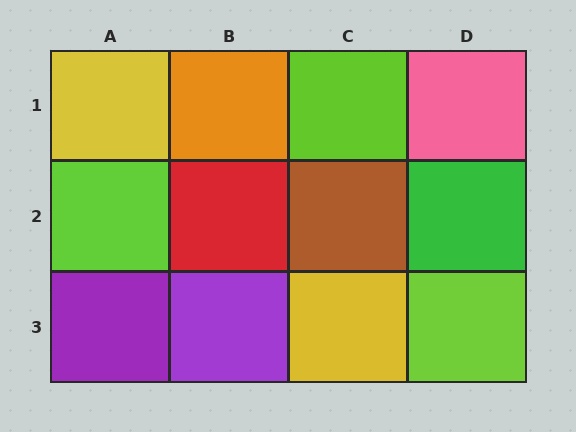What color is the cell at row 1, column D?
Pink.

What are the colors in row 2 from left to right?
Lime, red, brown, green.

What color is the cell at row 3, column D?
Lime.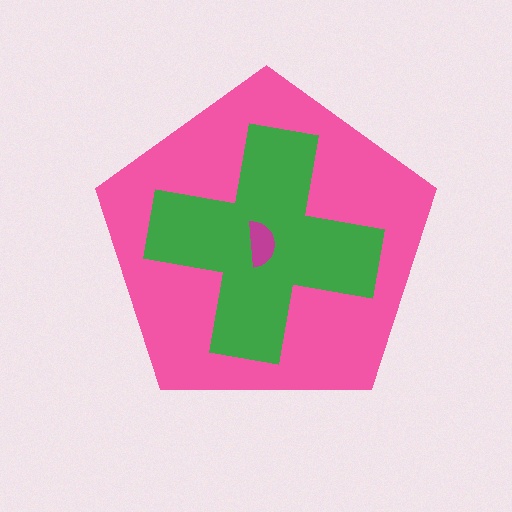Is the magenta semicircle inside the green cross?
Yes.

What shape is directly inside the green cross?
The magenta semicircle.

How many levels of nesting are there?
3.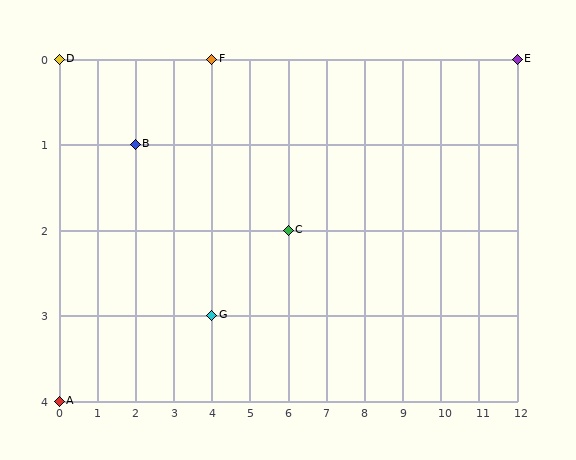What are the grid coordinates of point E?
Point E is at grid coordinates (12, 0).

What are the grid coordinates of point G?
Point G is at grid coordinates (4, 3).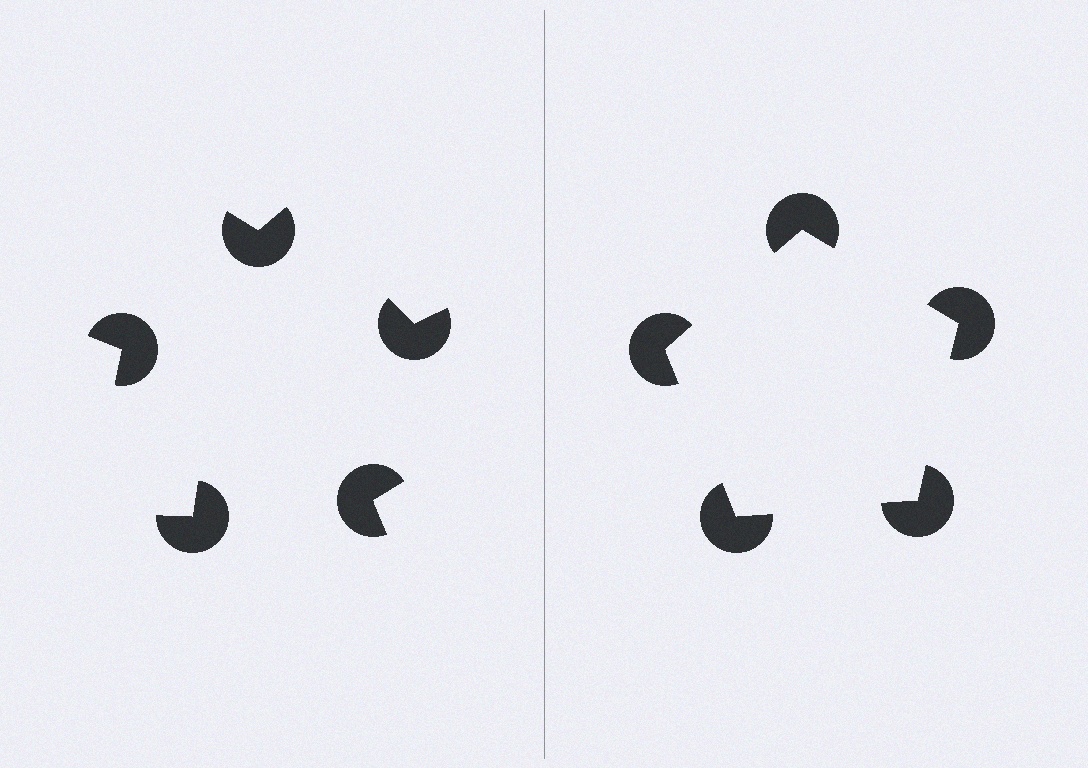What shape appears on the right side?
An illusory pentagon.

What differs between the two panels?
The pac-man discs are positioned identically on both sides; only the wedge orientations differ. On the right they align to a pentagon; on the left they are misaligned.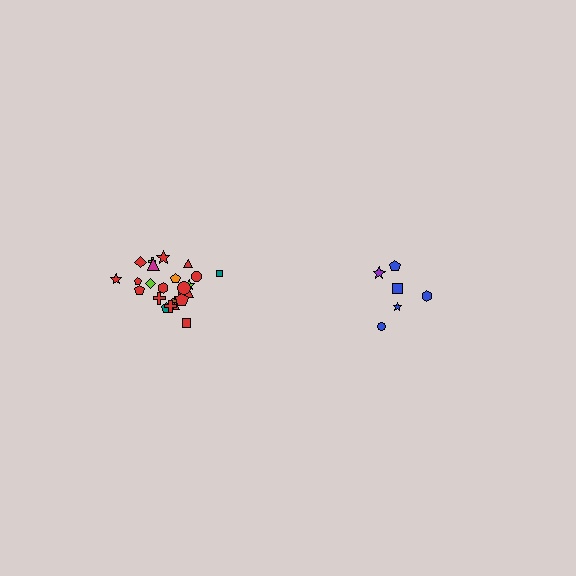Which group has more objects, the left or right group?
The left group.